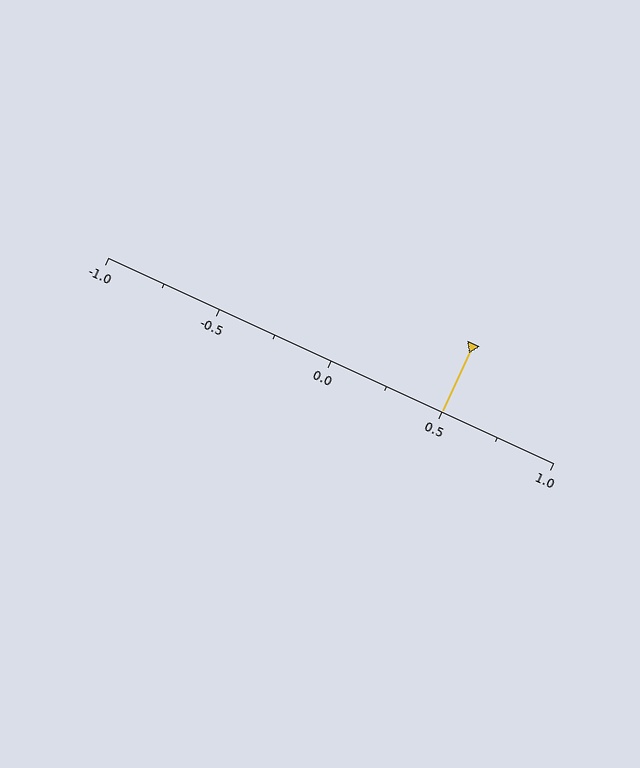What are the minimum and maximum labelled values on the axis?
The axis runs from -1.0 to 1.0.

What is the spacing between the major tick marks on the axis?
The major ticks are spaced 0.5 apart.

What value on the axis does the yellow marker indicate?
The marker indicates approximately 0.5.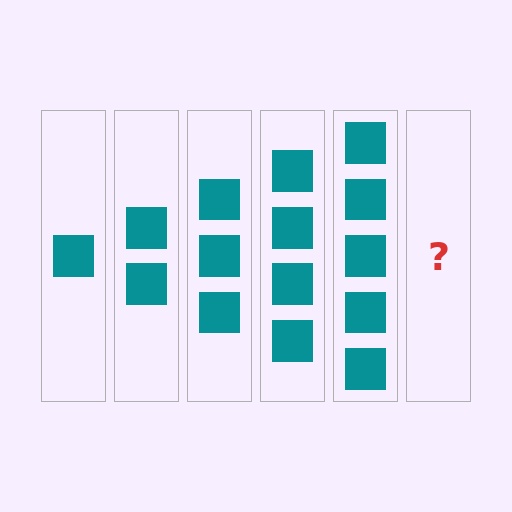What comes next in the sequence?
The next element should be 6 squares.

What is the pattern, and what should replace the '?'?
The pattern is that each step adds one more square. The '?' should be 6 squares.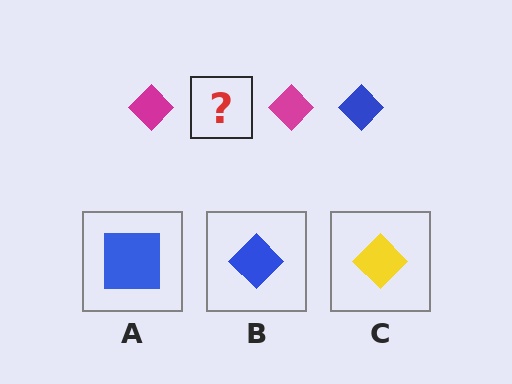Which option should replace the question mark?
Option B.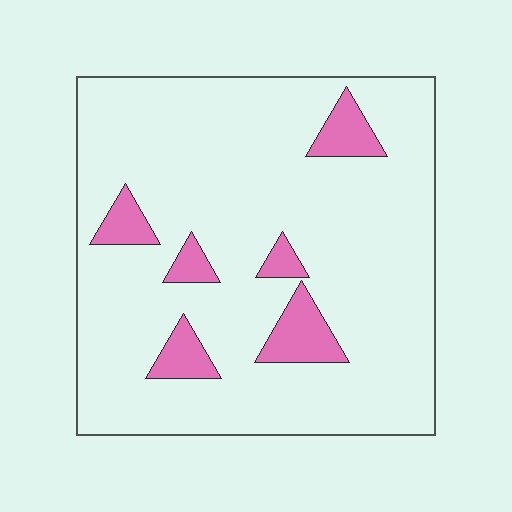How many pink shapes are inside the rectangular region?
6.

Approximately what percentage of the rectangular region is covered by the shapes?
Approximately 10%.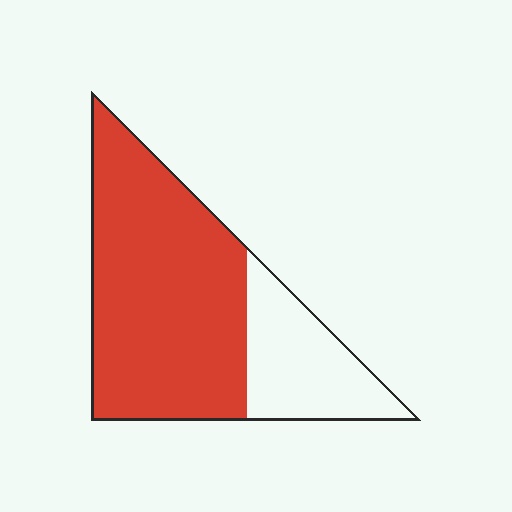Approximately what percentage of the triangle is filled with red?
Approximately 70%.